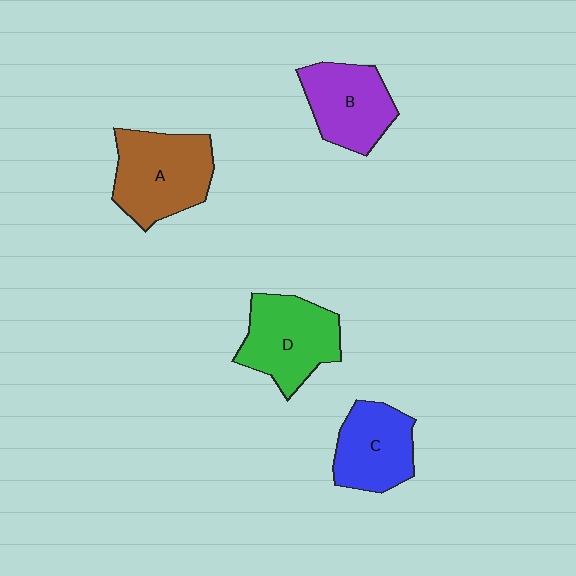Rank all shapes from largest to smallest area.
From largest to smallest: A (brown), D (green), B (purple), C (blue).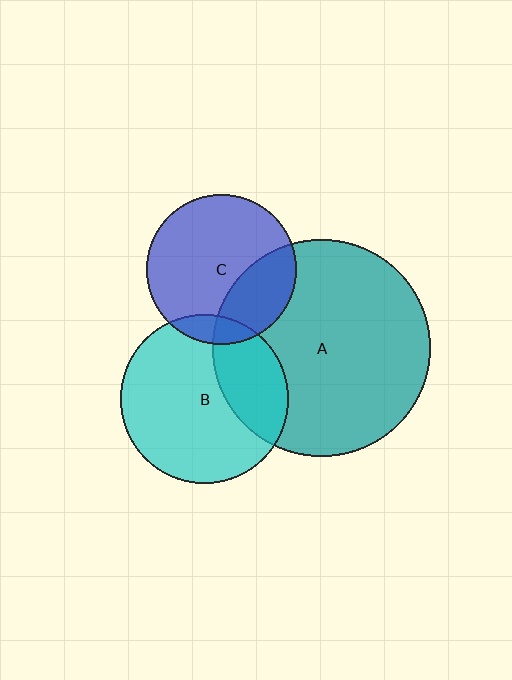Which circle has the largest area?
Circle A (teal).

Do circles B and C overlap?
Yes.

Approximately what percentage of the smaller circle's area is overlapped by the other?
Approximately 10%.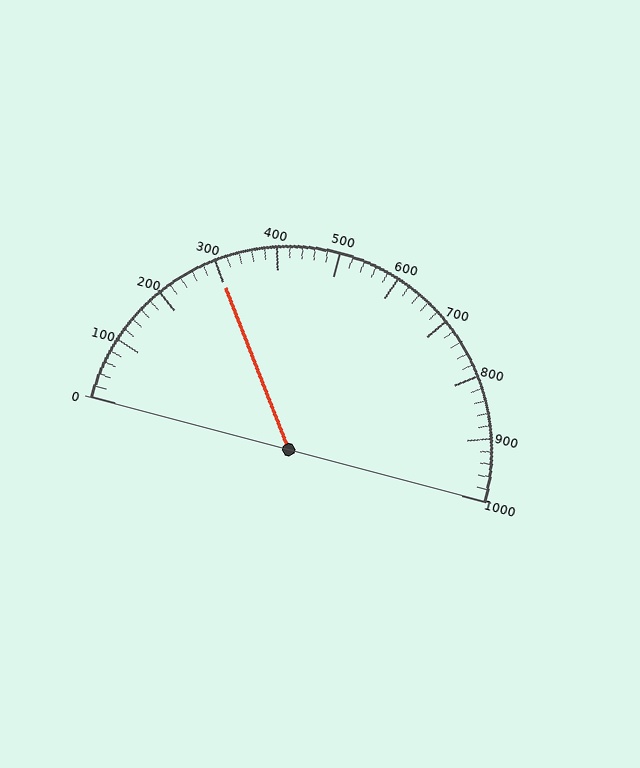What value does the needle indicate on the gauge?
The needle indicates approximately 300.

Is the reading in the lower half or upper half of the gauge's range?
The reading is in the lower half of the range (0 to 1000).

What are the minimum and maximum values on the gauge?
The gauge ranges from 0 to 1000.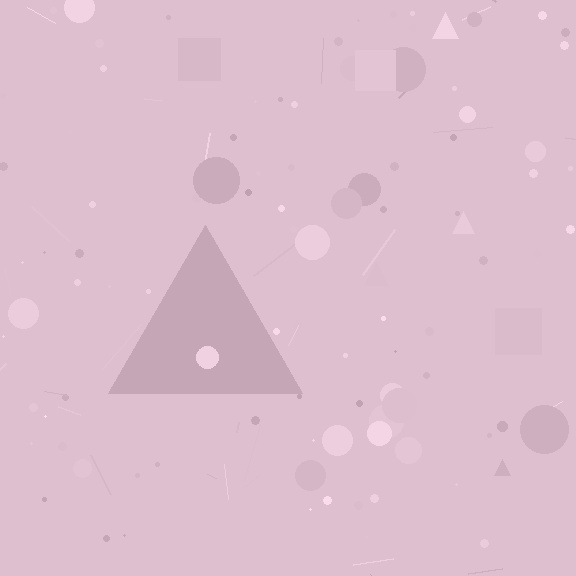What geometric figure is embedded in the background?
A triangle is embedded in the background.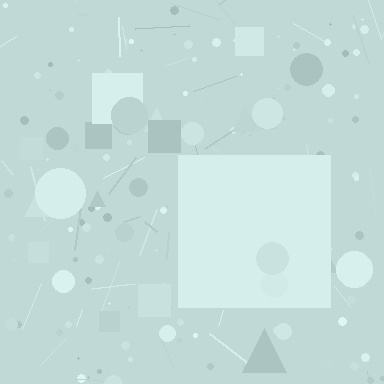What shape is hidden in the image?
A square is hidden in the image.